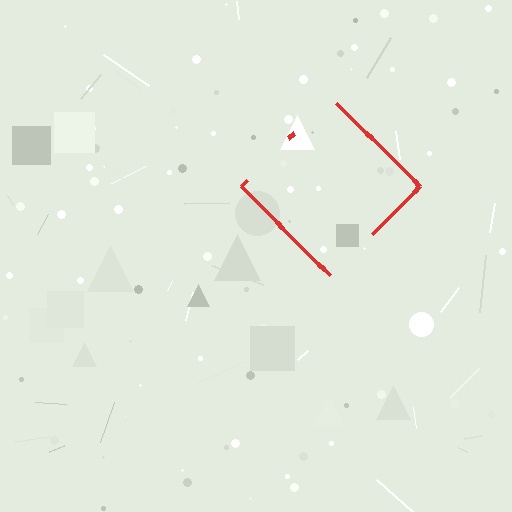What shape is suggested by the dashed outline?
The dashed outline suggests a diamond.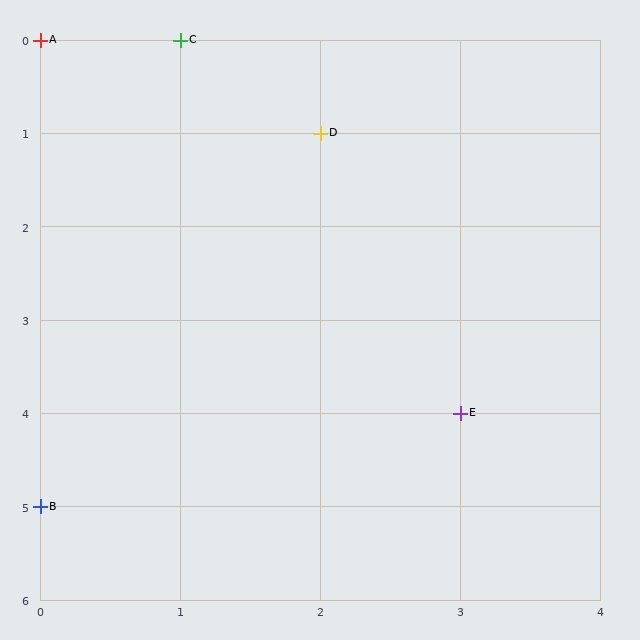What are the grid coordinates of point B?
Point B is at grid coordinates (0, 5).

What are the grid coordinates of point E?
Point E is at grid coordinates (3, 4).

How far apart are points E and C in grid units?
Points E and C are 2 columns and 4 rows apart (about 4.5 grid units diagonally).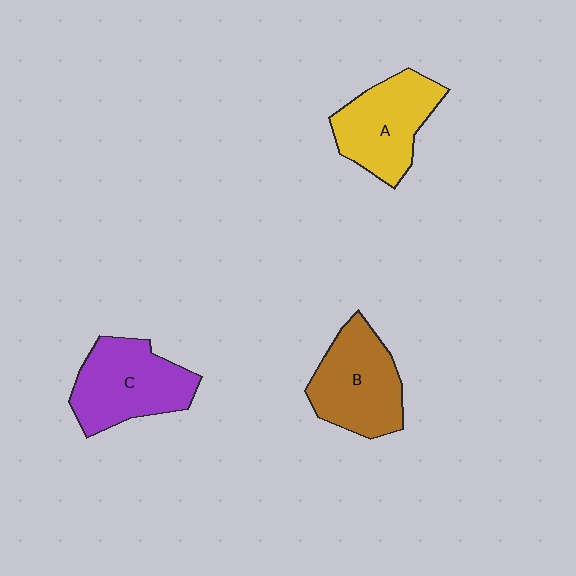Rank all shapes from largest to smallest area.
From largest to smallest: C (purple), B (brown), A (yellow).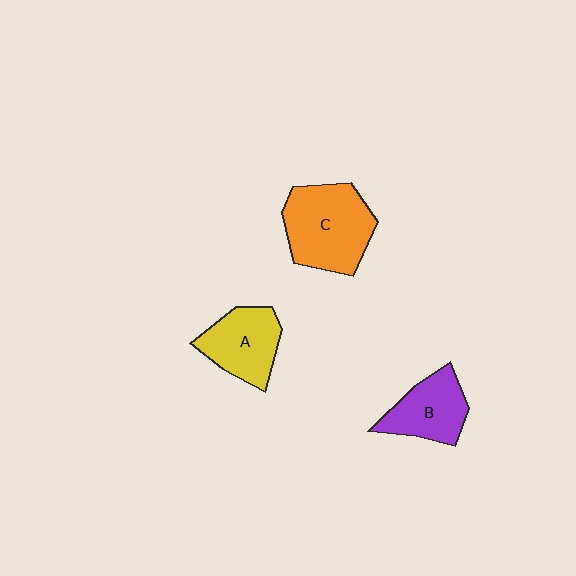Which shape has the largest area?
Shape C (orange).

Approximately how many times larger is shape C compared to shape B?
Approximately 1.5 times.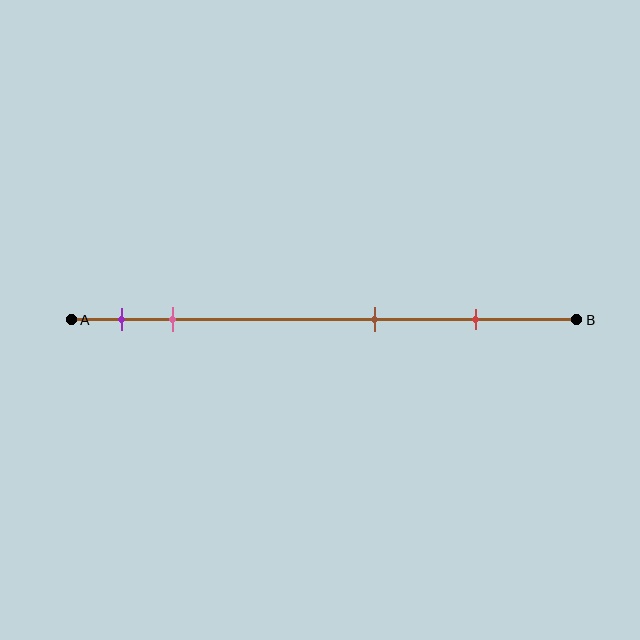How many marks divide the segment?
There are 4 marks dividing the segment.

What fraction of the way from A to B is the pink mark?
The pink mark is approximately 20% (0.2) of the way from A to B.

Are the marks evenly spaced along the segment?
No, the marks are not evenly spaced.